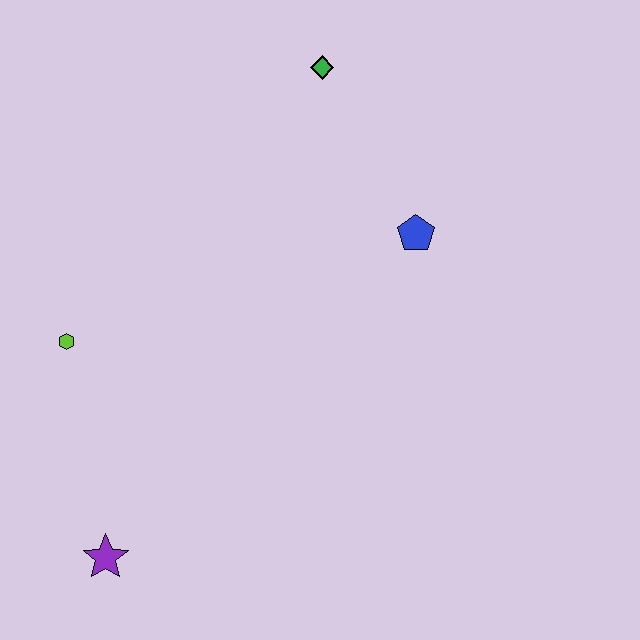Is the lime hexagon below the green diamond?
Yes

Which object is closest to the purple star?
The lime hexagon is closest to the purple star.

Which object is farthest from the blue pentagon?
The purple star is farthest from the blue pentagon.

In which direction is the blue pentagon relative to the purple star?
The blue pentagon is above the purple star.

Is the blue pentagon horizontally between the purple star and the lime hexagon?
No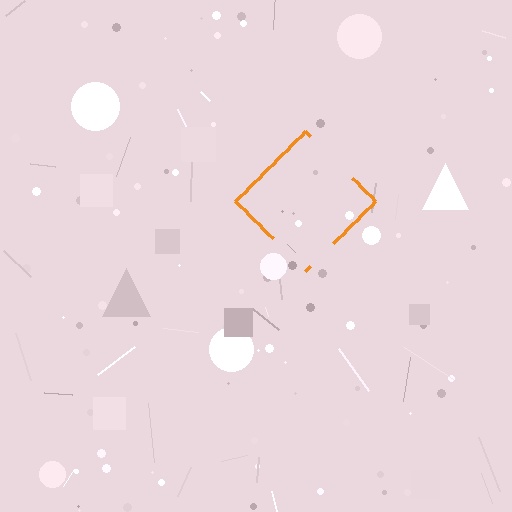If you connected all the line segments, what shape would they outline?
They would outline a diamond.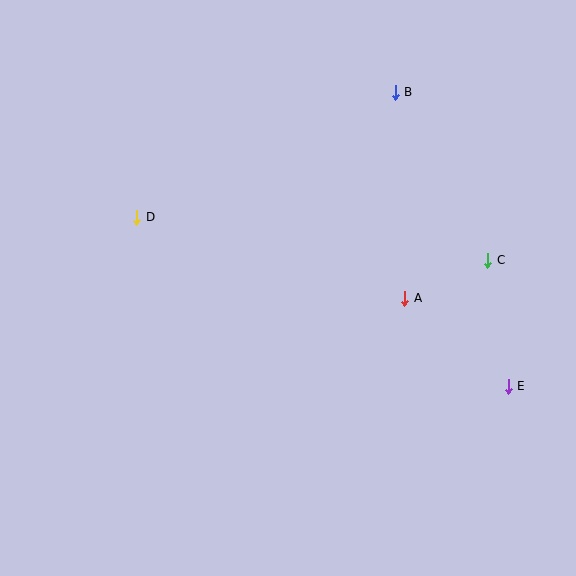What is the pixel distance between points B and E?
The distance between B and E is 315 pixels.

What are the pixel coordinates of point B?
Point B is at (395, 92).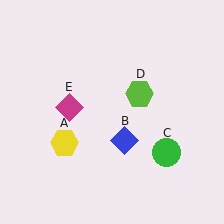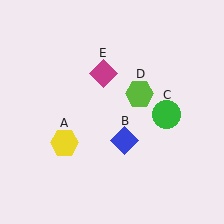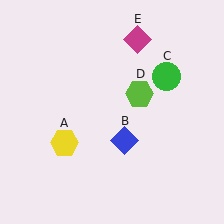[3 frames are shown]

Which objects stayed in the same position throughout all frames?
Yellow hexagon (object A) and blue diamond (object B) and lime hexagon (object D) remained stationary.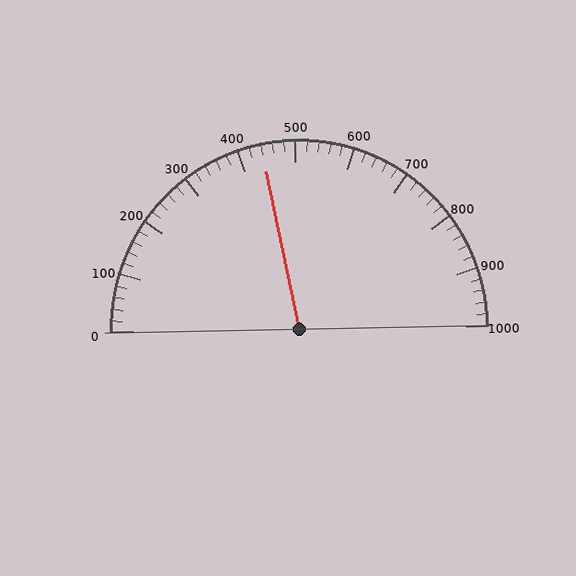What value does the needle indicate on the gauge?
The needle indicates approximately 440.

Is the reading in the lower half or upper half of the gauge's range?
The reading is in the lower half of the range (0 to 1000).